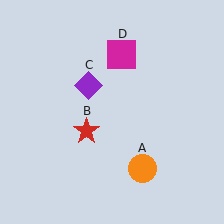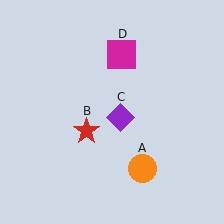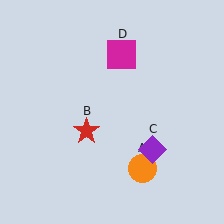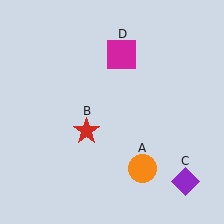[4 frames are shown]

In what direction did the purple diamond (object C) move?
The purple diamond (object C) moved down and to the right.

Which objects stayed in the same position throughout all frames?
Orange circle (object A) and red star (object B) and magenta square (object D) remained stationary.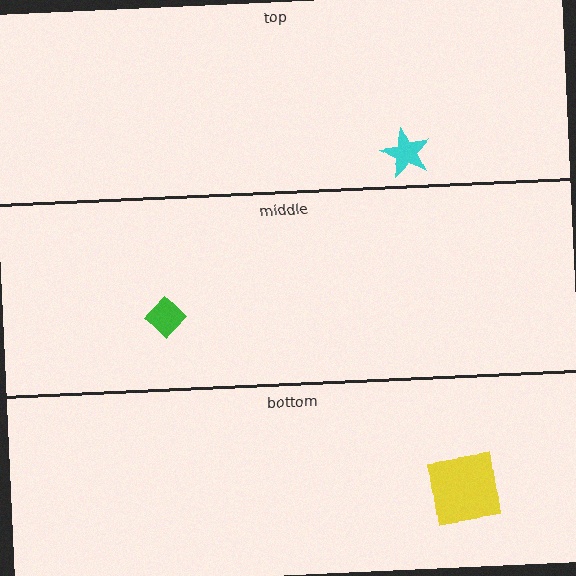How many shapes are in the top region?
1.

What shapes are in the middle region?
The green diamond.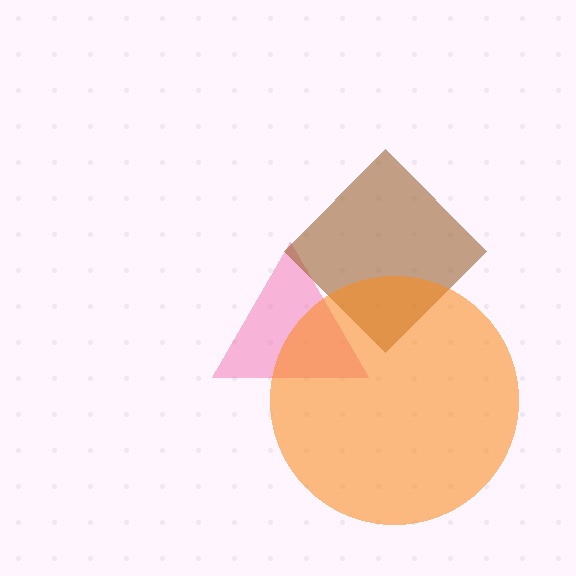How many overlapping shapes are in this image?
There are 3 overlapping shapes in the image.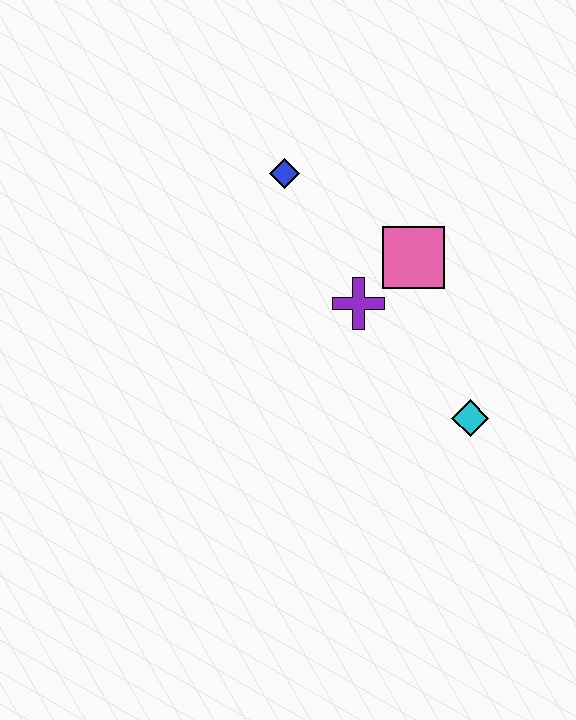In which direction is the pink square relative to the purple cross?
The pink square is to the right of the purple cross.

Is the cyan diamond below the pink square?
Yes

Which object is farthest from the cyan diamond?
The blue diamond is farthest from the cyan diamond.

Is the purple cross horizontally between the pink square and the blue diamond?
Yes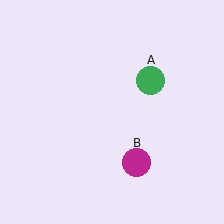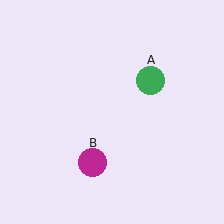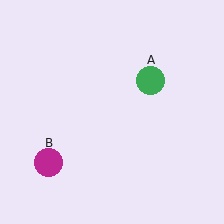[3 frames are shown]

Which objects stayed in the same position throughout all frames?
Green circle (object A) remained stationary.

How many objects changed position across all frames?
1 object changed position: magenta circle (object B).